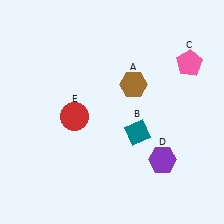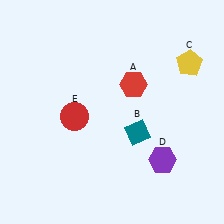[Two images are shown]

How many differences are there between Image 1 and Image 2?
There are 2 differences between the two images.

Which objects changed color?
A changed from brown to red. C changed from pink to yellow.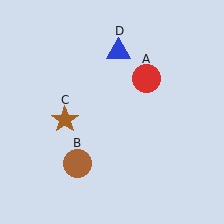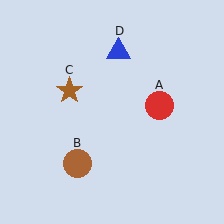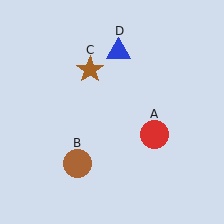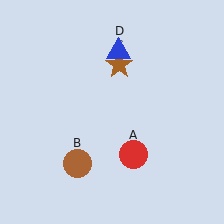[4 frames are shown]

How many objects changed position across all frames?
2 objects changed position: red circle (object A), brown star (object C).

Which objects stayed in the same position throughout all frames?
Brown circle (object B) and blue triangle (object D) remained stationary.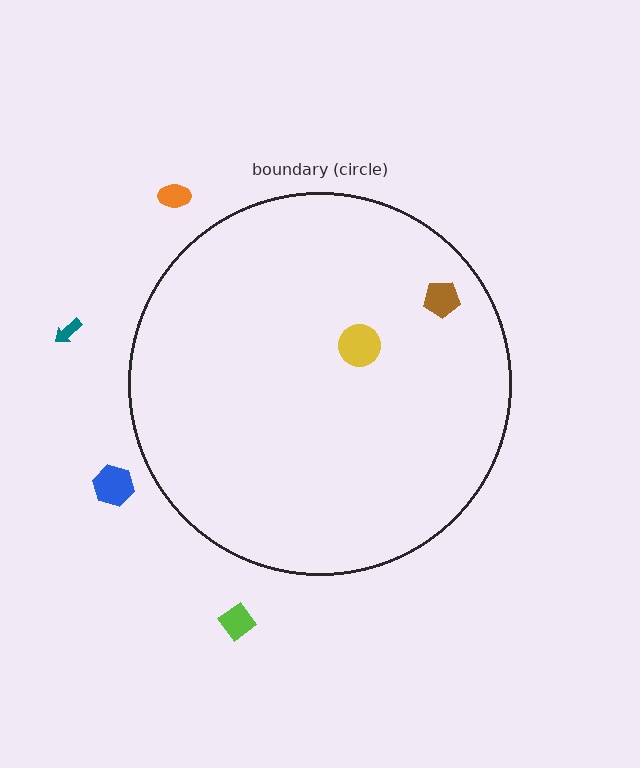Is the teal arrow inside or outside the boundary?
Outside.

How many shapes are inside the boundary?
2 inside, 4 outside.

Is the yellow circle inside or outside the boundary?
Inside.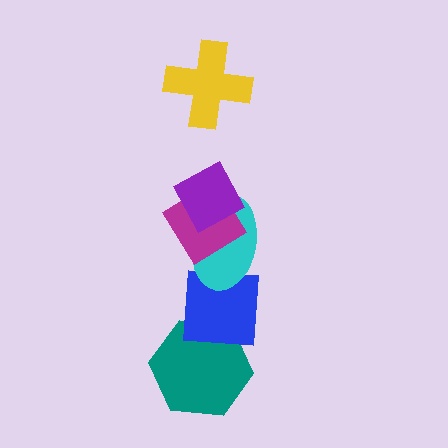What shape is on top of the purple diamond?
The yellow cross is on top of the purple diamond.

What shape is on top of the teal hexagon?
The blue square is on top of the teal hexagon.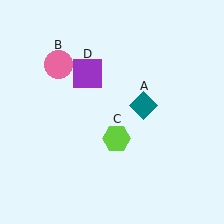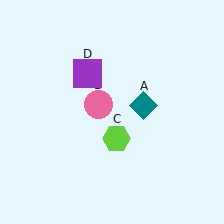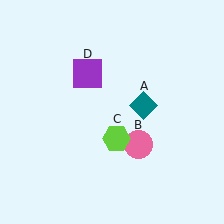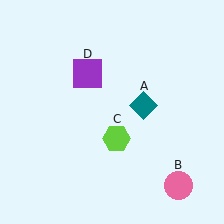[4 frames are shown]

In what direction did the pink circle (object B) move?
The pink circle (object B) moved down and to the right.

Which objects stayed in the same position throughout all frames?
Teal diamond (object A) and lime hexagon (object C) and purple square (object D) remained stationary.